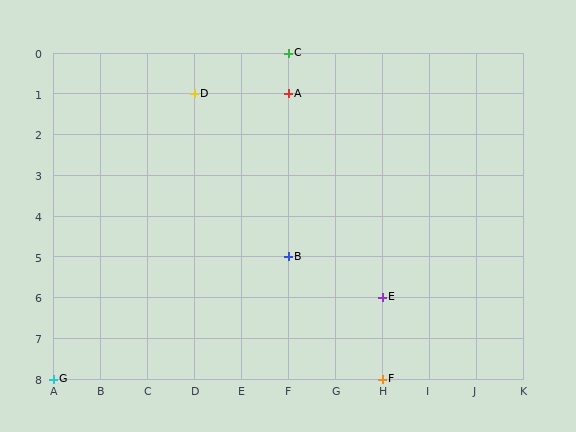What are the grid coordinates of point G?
Point G is at grid coordinates (A, 8).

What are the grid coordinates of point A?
Point A is at grid coordinates (F, 1).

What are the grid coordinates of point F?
Point F is at grid coordinates (H, 8).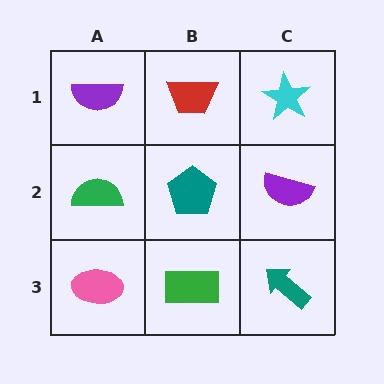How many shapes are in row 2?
3 shapes.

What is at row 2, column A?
A green semicircle.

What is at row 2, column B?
A teal pentagon.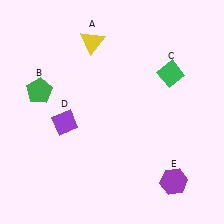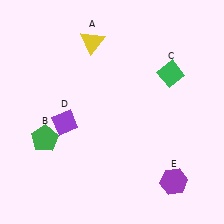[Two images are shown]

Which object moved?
The green pentagon (B) moved down.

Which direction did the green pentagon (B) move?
The green pentagon (B) moved down.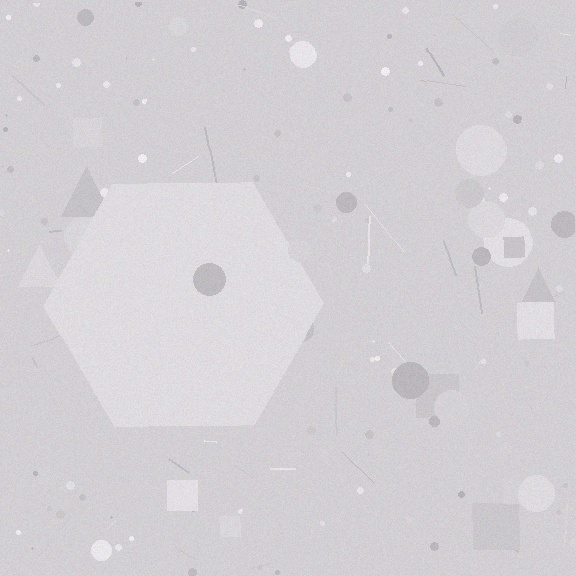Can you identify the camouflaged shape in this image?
The camouflaged shape is a hexagon.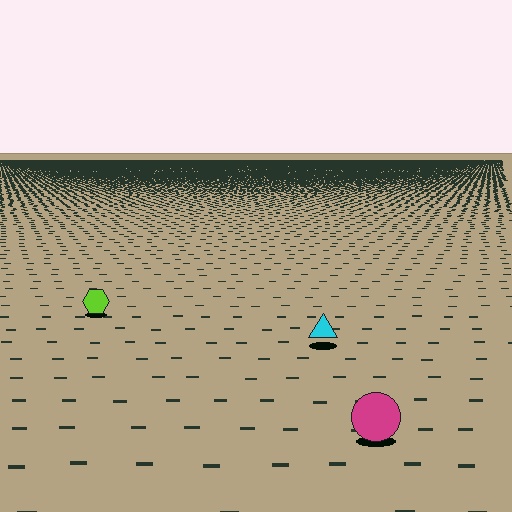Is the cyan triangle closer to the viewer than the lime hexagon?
Yes. The cyan triangle is closer — you can tell from the texture gradient: the ground texture is coarser near it.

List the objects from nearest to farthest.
From nearest to farthest: the magenta circle, the cyan triangle, the lime hexagon.